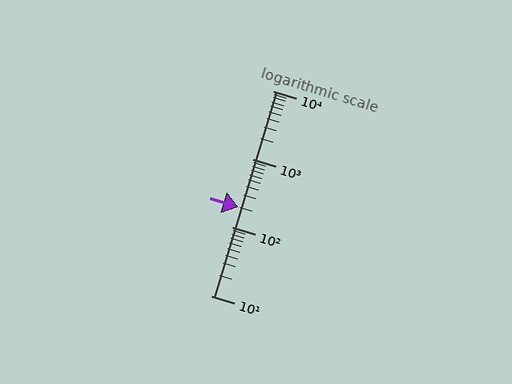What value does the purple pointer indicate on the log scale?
The pointer indicates approximately 200.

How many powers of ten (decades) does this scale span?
The scale spans 3 decades, from 10 to 10000.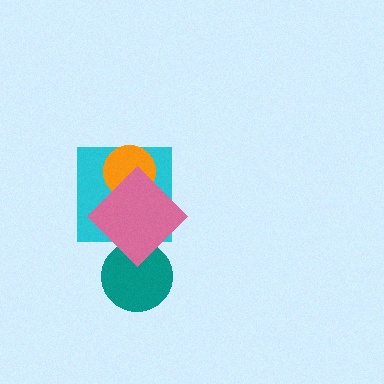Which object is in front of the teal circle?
The pink diamond is in front of the teal circle.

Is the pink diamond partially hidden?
No, no other shape covers it.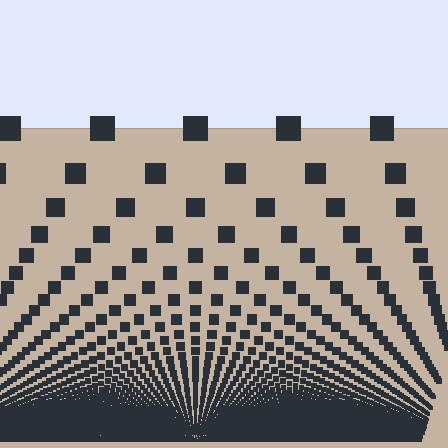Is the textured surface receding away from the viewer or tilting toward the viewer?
The surface appears to tilt toward the viewer. Texture elements get larger and sparser toward the top.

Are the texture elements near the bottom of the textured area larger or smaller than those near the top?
Smaller. The gradient is inverted — elements near the bottom are smaller and denser.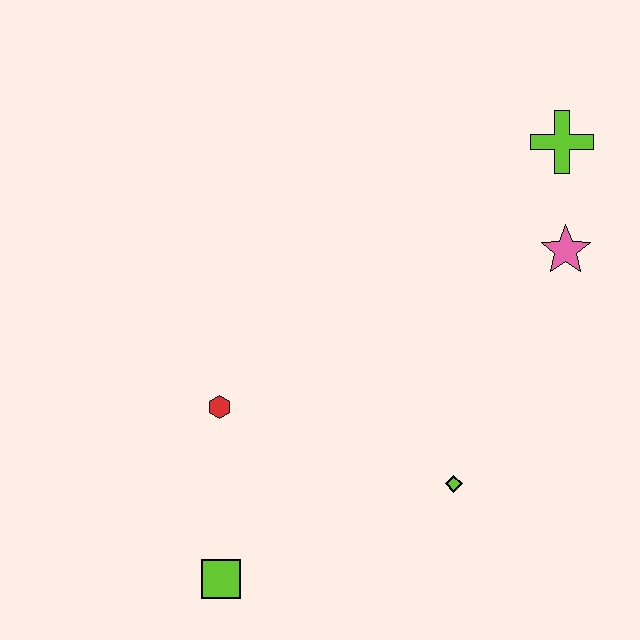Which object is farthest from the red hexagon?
The lime cross is farthest from the red hexagon.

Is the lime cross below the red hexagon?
No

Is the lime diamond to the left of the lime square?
No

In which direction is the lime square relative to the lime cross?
The lime square is below the lime cross.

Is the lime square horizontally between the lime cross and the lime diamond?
No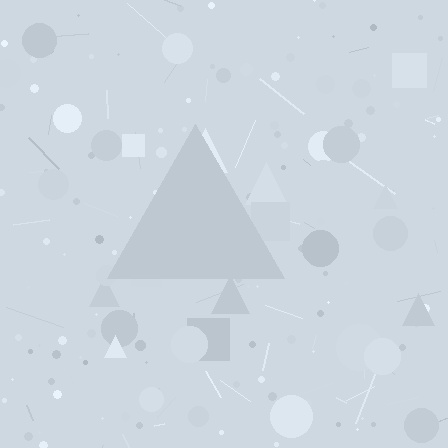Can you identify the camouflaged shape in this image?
The camouflaged shape is a triangle.